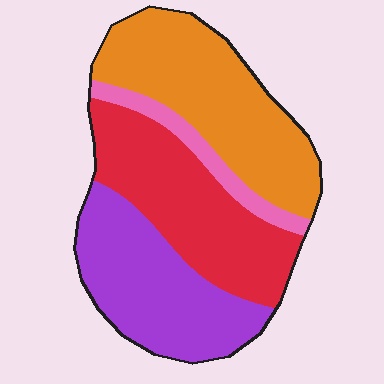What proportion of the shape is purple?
Purple covers around 30% of the shape.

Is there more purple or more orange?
Orange.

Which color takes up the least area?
Pink, at roughly 5%.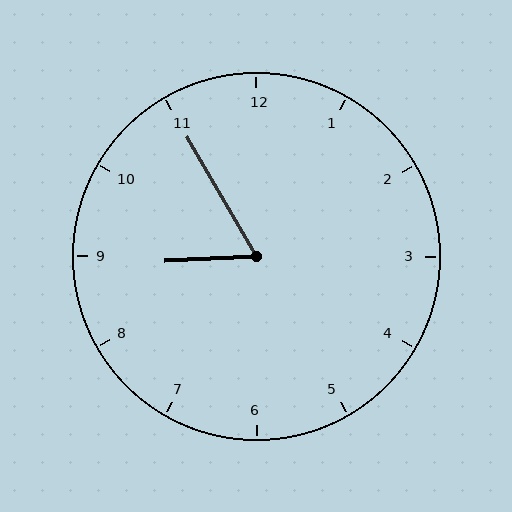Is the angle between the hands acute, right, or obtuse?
It is acute.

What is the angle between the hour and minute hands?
Approximately 62 degrees.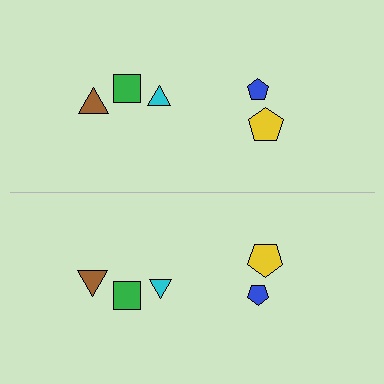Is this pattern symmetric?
Yes, this pattern has bilateral (reflection) symmetry.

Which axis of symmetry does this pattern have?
The pattern has a horizontal axis of symmetry running through the center of the image.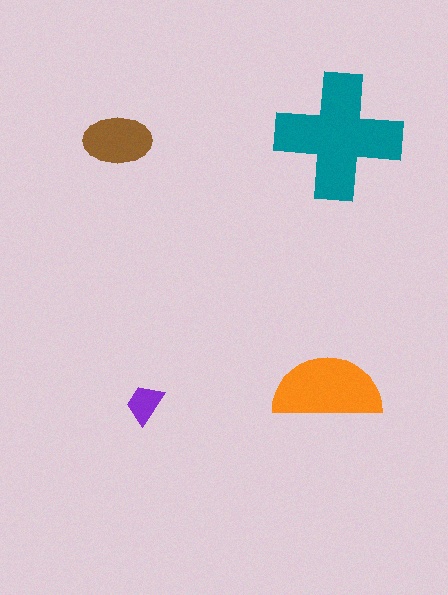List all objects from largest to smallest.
The teal cross, the orange semicircle, the brown ellipse, the purple trapezoid.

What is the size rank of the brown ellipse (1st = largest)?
3rd.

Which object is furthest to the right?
The teal cross is rightmost.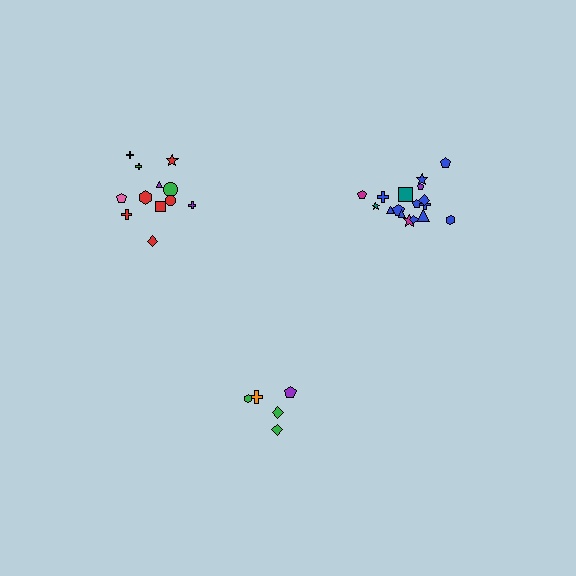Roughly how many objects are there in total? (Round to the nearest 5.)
Roughly 35 objects in total.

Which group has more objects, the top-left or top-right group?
The top-right group.